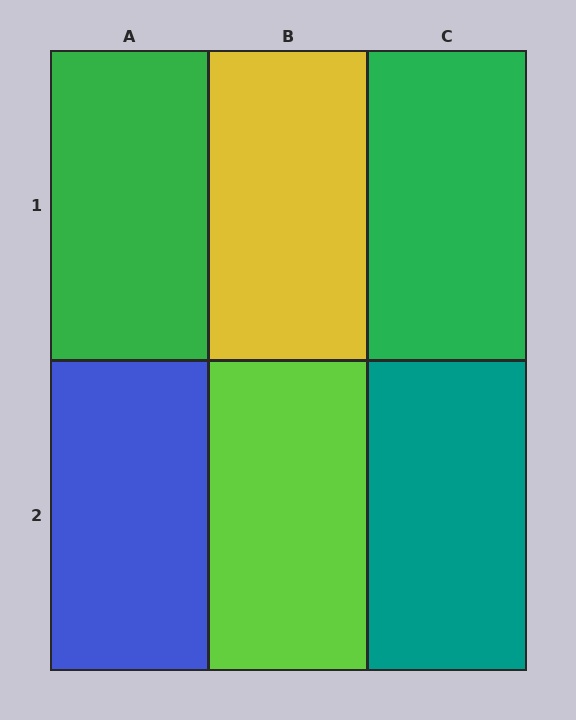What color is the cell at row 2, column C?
Teal.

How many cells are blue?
1 cell is blue.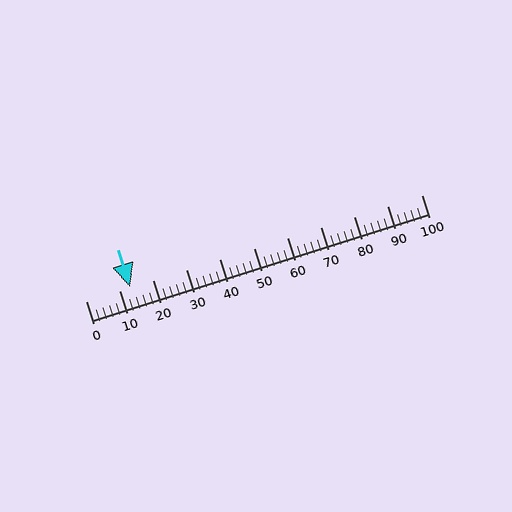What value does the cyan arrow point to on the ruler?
The cyan arrow points to approximately 13.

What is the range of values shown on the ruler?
The ruler shows values from 0 to 100.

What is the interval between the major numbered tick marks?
The major tick marks are spaced 10 units apart.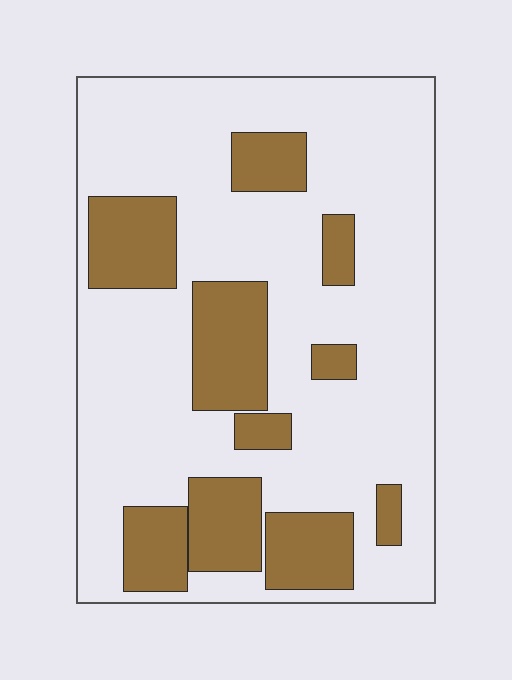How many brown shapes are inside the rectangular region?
10.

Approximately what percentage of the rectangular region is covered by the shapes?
Approximately 25%.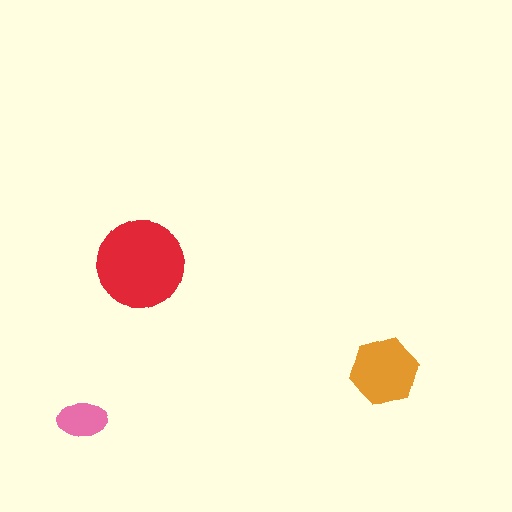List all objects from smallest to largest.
The pink ellipse, the orange hexagon, the red circle.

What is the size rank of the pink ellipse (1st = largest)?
3rd.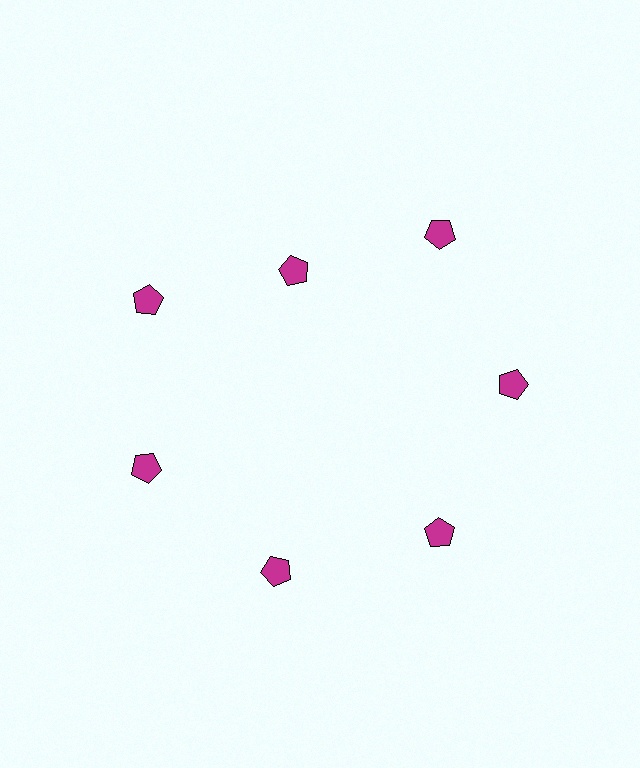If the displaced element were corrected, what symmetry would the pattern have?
It would have 7-fold rotational symmetry — the pattern would map onto itself every 51 degrees.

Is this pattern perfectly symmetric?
No. The 7 magenta pentagons are arranged in a ring, but one element near the 12 o'clock position is pulled inward toward the center, breaking the 7-fold rotational symmetry.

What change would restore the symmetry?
The symmetry would be restored by moving it outward, back onto the ring so that all 7 pentagons sit at equal angles and equal distance from the center.